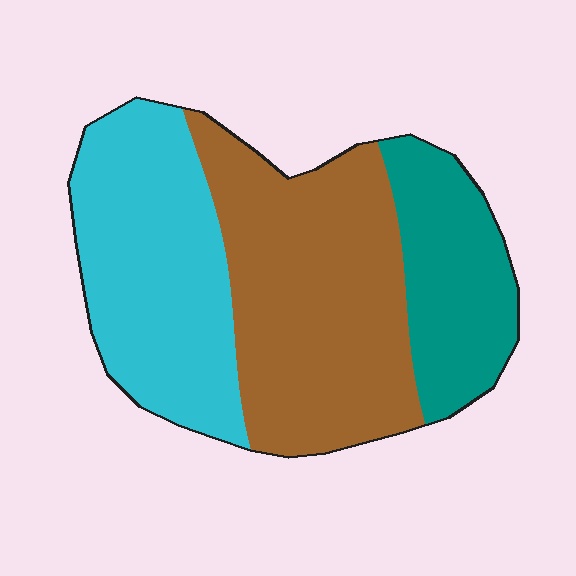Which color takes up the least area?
Teal, at roughly 20%.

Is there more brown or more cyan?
Brown.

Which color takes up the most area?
Brown, at roughly 45%.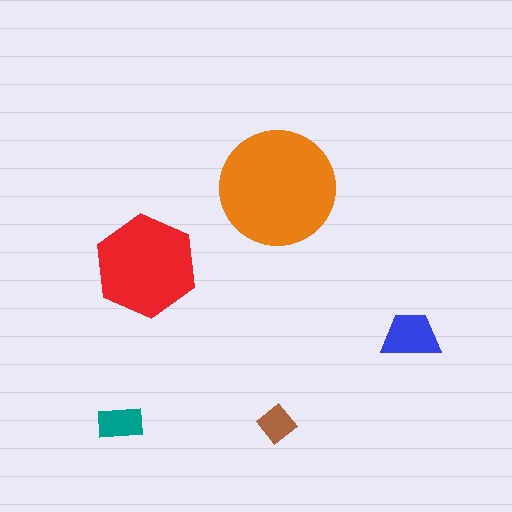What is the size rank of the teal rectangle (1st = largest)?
4th.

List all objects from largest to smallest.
The orange circle, the red hexagon, the blue trapezoid, the teal rectangle, the brown diamond.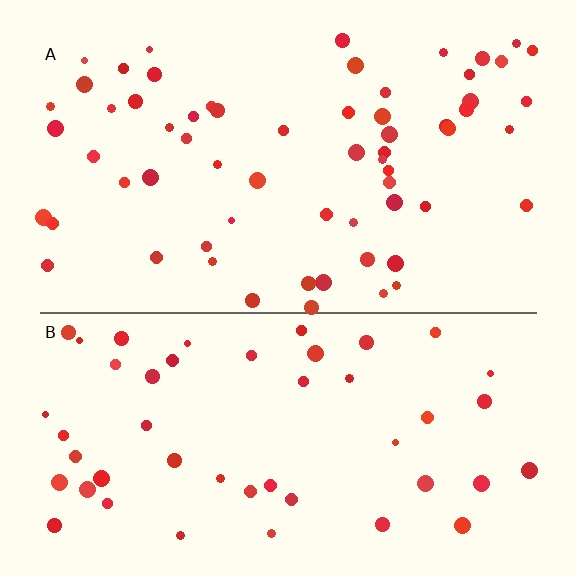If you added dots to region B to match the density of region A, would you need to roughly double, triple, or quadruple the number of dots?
Approximately double.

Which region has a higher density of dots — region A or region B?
A (the top).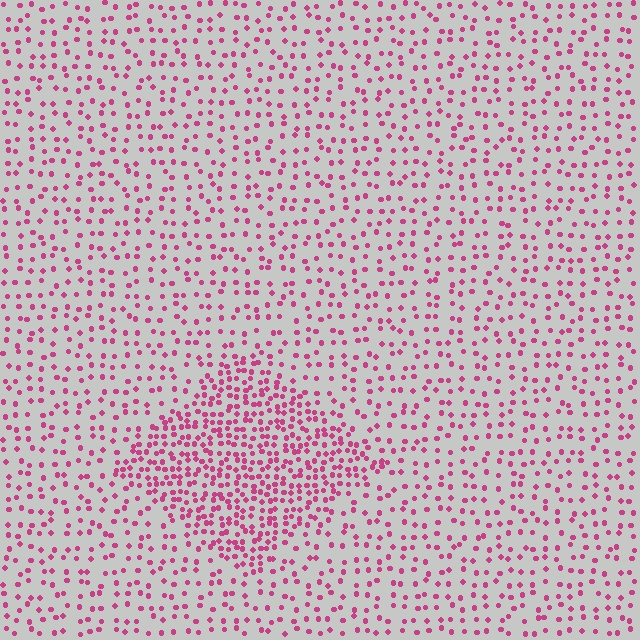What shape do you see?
I see a diamond.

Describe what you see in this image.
The image contains small magenta elements arranged at two different densities. A diamond-shaped region is visible where the elements are more densely packed than the surrounding area.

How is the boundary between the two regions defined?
The boundary is defined by a change in element density (approximately 2.3x ratio). All elements are the same color, size, and shape.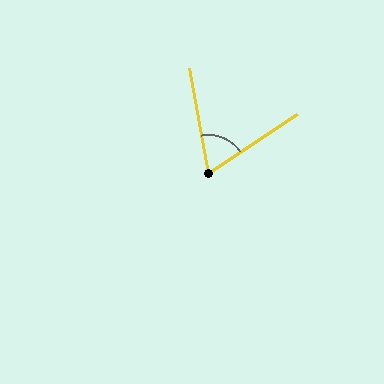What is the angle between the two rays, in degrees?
Approximately 67 degrees.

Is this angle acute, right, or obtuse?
It is acute.